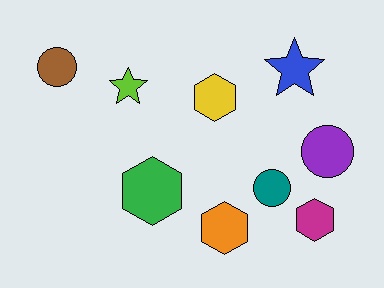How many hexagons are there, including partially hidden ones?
There are 4 hexagons.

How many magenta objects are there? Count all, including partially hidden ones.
There is 1 magenta object.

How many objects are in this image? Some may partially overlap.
There are 9 objects.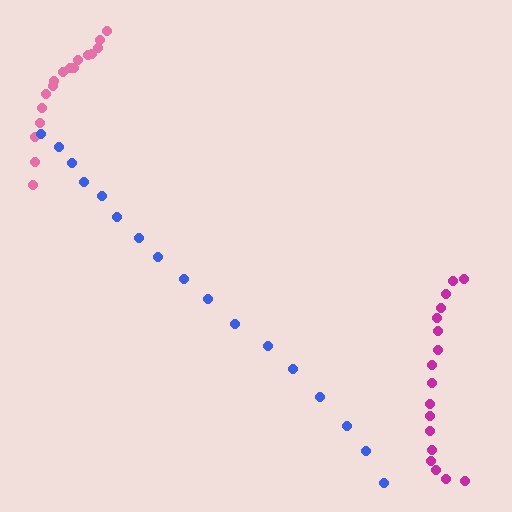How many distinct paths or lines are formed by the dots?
There are 3 distinct paths.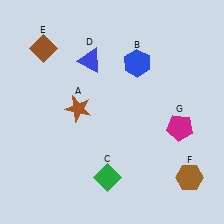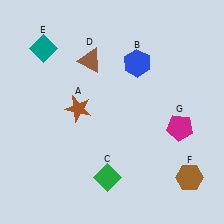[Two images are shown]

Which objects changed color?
D changed from blue to brown. E changed from brown to teal.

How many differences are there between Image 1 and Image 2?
There are 2 differences between the two images.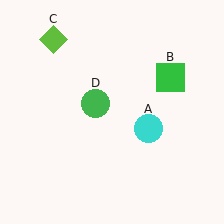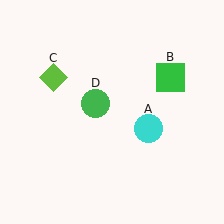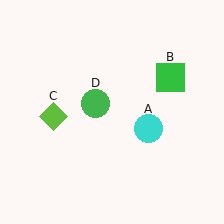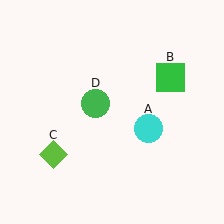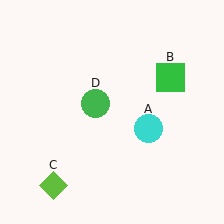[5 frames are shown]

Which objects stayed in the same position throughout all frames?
Cyan circle (object A) and green square (object B) and green circle (object D) remained stationary.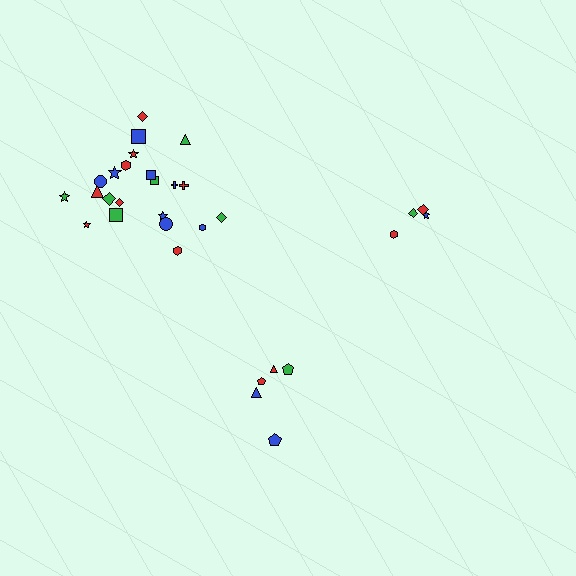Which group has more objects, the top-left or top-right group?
The top-left group.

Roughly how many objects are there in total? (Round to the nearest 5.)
Roughly 30 objects in total.